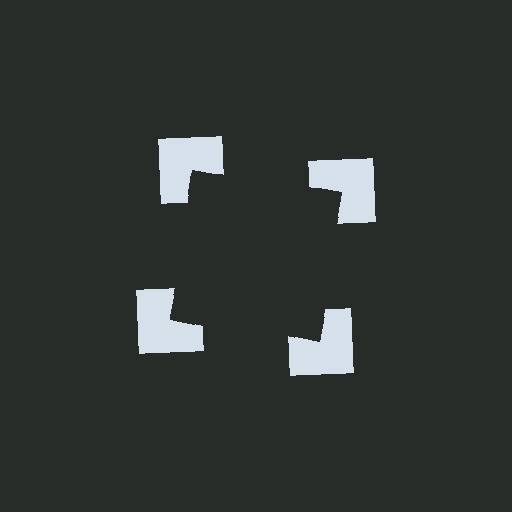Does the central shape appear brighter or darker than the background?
It typically appears slightly darker than the background, even though no actual brightness change is drawn.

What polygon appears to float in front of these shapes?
An illusory square — its edges are inferred from the aligned wedge cuts in the notched squares, not physically drawn.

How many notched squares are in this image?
There are 4 — one at each vertex of the illusory square.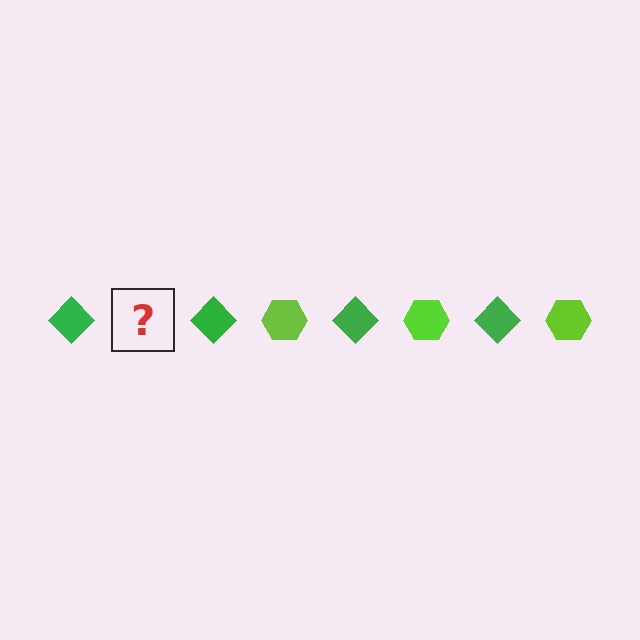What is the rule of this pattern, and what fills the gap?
The rule is that the pattern alternates between green diamond and lime hexagon. The gap should be filled with a lime hexagon.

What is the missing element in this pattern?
The missing element is a lime hexagon.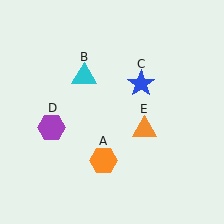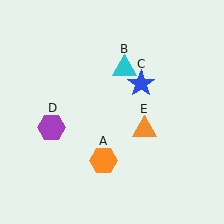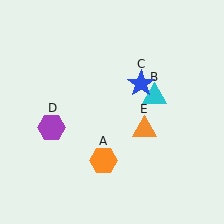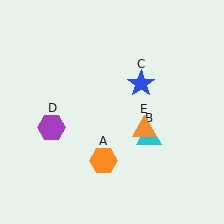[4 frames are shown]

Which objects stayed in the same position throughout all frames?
Orange hexagon (object A) and blue star (object C) and purple hexagon (object D) and orange triangle (object E) remained stationary.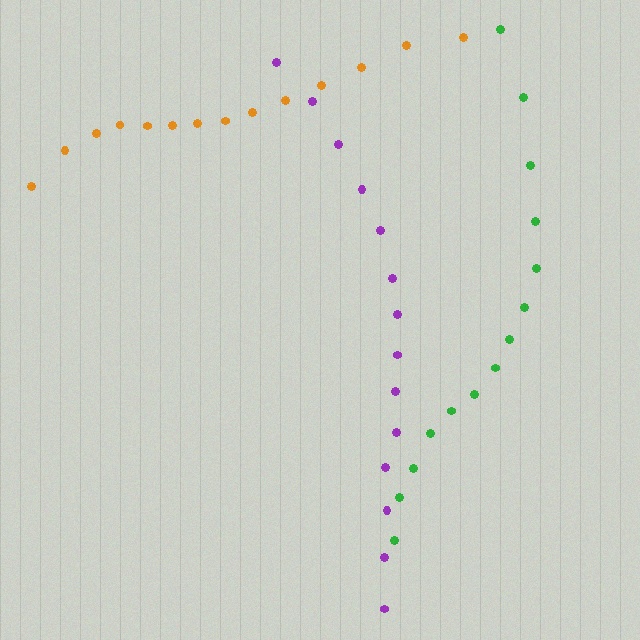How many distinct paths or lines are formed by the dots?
There are 3 distinct paths.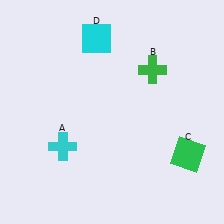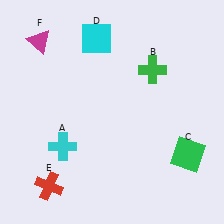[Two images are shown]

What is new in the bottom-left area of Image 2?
A red cross (E) was added in the bottom-left area of Image 2.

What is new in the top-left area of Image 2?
A magenta triangle (F) was added in the top-left area of Image 2.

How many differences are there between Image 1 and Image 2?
There are 2 differences between the two images.